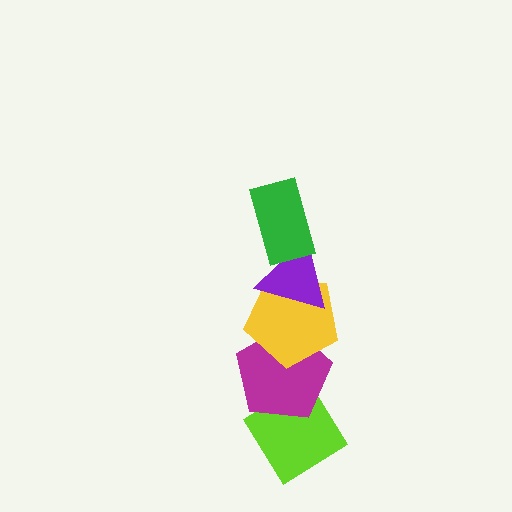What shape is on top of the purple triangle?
The green rectangle is on top of the purple triangle.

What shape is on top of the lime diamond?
The magenta pentagon is on top of the lime diamond.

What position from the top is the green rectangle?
The green rectangle is 1st from the top.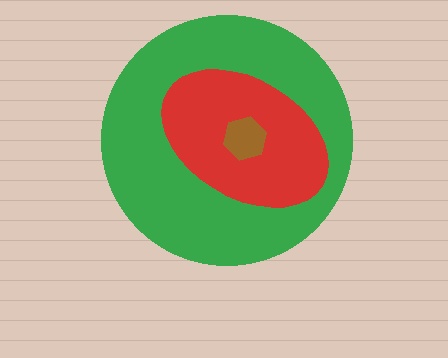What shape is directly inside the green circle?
The red ellipse.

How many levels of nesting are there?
3.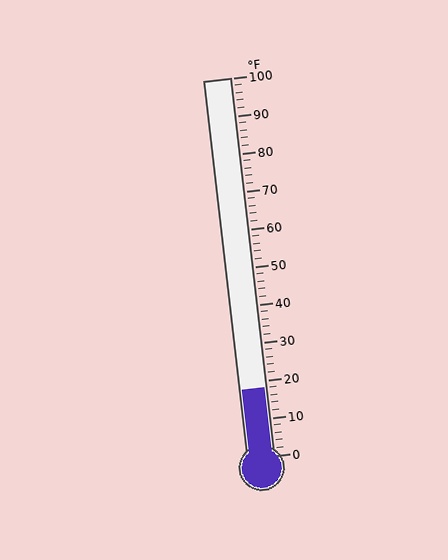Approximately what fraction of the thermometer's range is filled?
The thermometer is filled to approximately 20% of its range.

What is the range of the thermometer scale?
The thermometer scale ranges from 0°F to 100°F.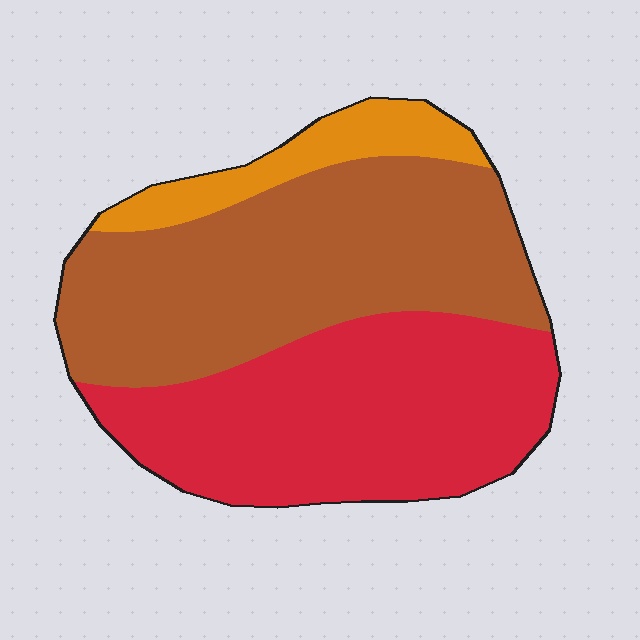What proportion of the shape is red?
Red covers about 45% of the shape.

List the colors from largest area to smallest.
From largest to smallest: brown, red, orange.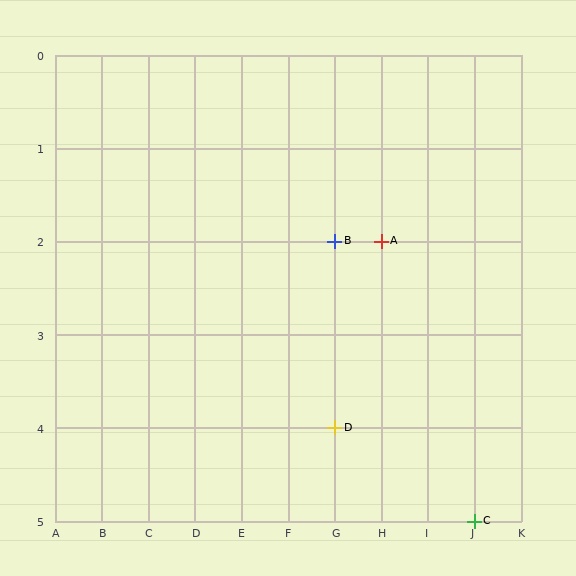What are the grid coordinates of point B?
Point B is at grid coordinates (G, 2).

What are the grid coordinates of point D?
Point D is at grid coordinates (G, 4).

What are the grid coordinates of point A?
Point A is at grid coordinates (H, 2).